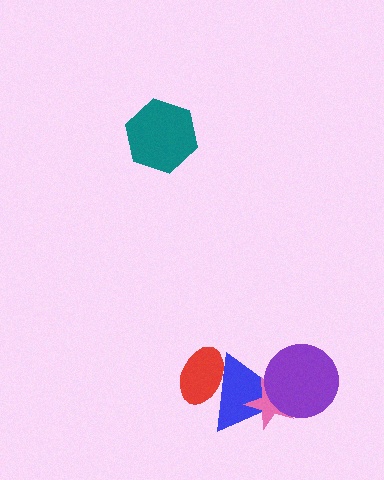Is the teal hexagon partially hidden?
No, no other shape covers it.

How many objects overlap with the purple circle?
2 objects overlap with the purple circle.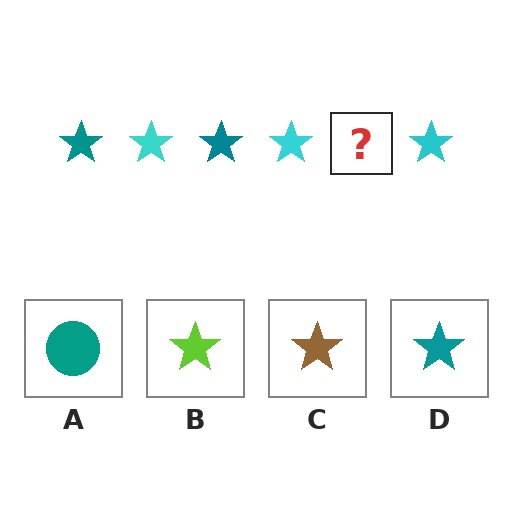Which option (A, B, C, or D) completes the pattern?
D.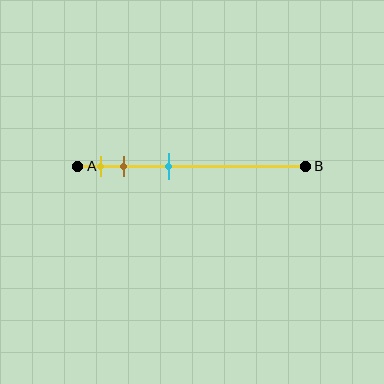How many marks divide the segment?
There are 3 marks dividing the segment.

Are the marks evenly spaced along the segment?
No, the marks are not evenly spaced.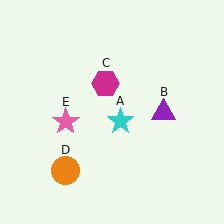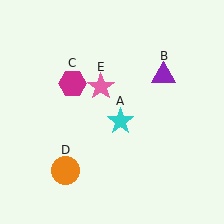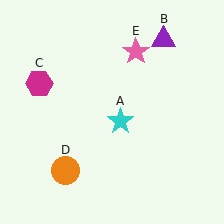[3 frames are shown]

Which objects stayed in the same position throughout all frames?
Cyan star (object A) and orange circle (object D) remained stationary.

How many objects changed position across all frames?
3 objects changed position: purple triangle (object B), magenta hexagon (object C), pink star (object E).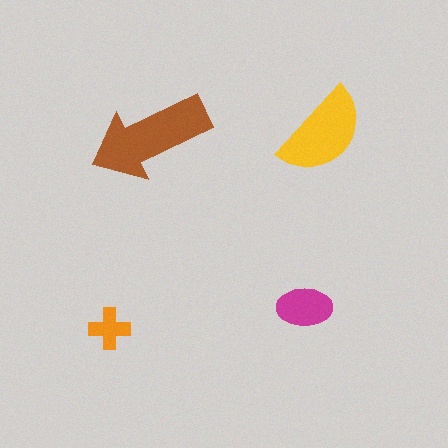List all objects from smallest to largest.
The orange cross, the magenta ellipse, the yellow semicircle, the brown arrow.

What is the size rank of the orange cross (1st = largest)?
4th.